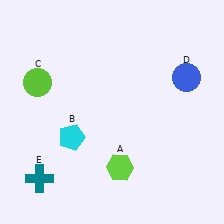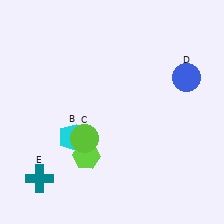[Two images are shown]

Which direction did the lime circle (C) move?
The lime circle (C) moved down.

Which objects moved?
The objects that moved are: the lime hexagon (A), the lime circle (C).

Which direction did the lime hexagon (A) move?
The lime hexagon (A) moved left.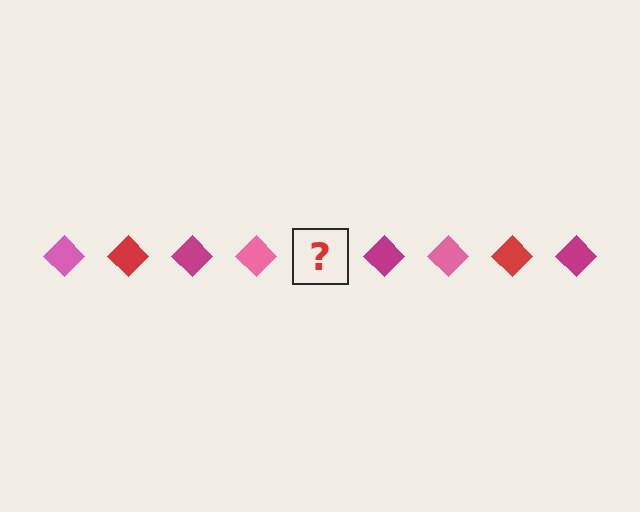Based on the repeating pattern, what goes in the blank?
The blank should be a red diamond.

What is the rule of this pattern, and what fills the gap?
The rule is that the pattern cycles through pink, red, magenta diamonds. The gap should be filled with a red diamond.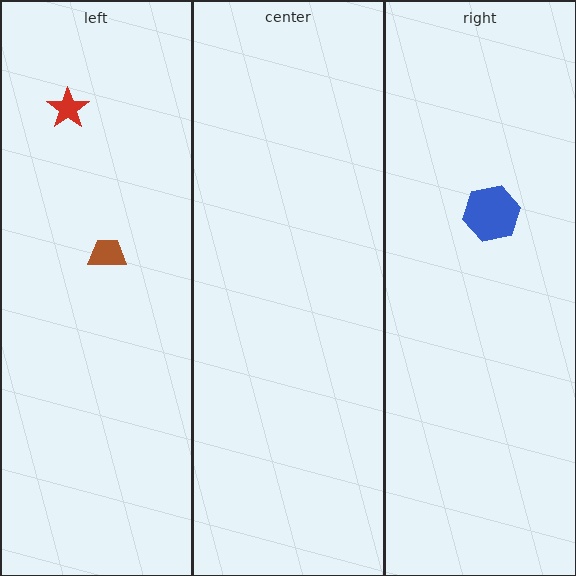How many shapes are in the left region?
2.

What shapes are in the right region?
The blue hexagon.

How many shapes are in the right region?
1.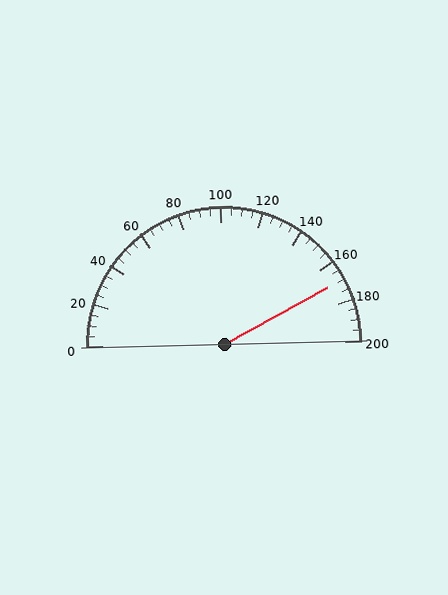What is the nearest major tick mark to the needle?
The nearest major tick mark is 160.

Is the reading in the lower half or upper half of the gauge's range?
The reading is in the upper half of the range (0 to 200).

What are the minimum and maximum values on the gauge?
The gauge ranges from 0 to 200.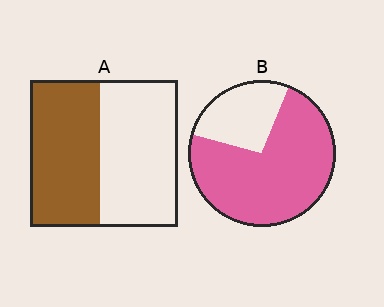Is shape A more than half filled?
Roughly half.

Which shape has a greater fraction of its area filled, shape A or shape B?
Shape B.